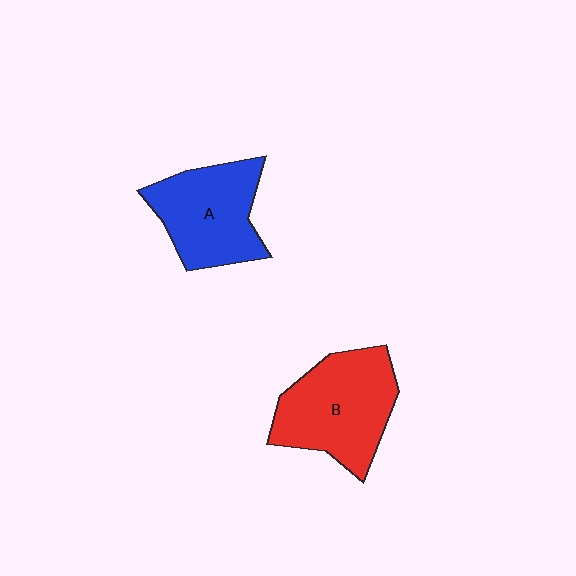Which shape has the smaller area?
Shape A (blue).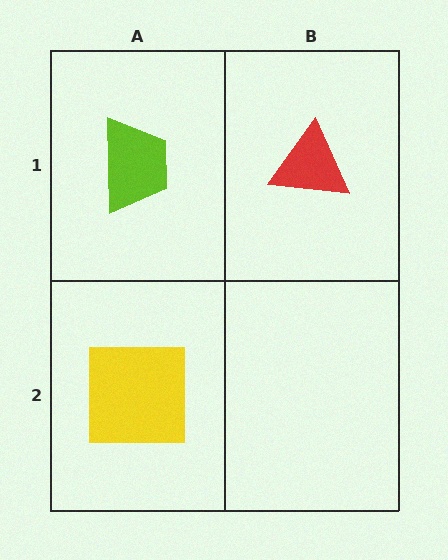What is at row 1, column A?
A lime trapezoid.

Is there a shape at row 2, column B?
No, that cell is empty.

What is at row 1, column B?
A red triangle.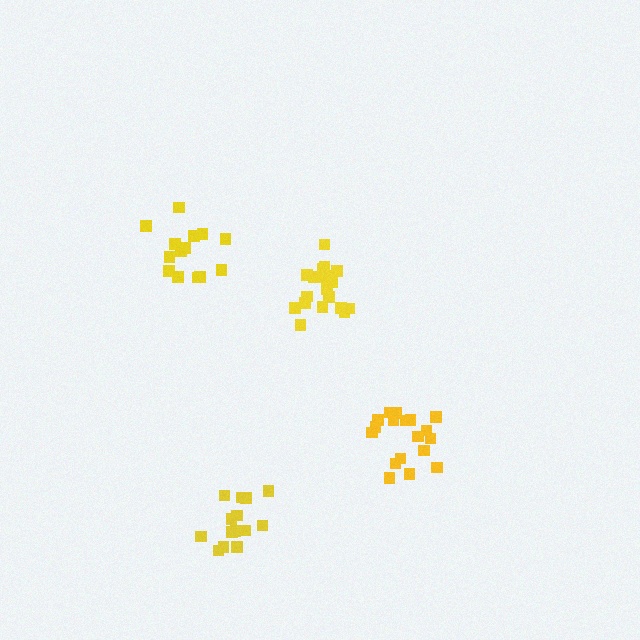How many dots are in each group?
Group 1: 14 dots, Group 2: 18 dots, Group 3: 14 dots, Group 4: 19 dots (65 total).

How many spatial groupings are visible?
There are 4 spatial groupings.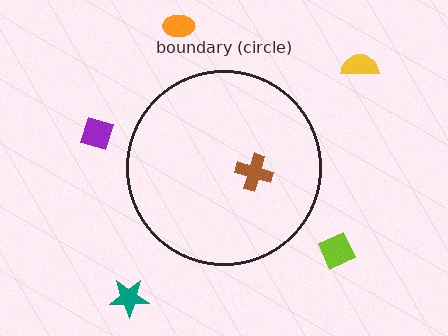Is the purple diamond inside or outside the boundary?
Outside.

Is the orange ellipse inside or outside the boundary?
Outside.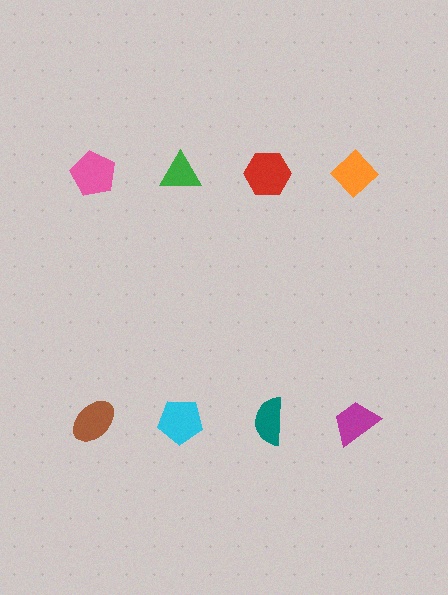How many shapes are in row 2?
4 shapes.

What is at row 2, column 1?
A brown ellipse.